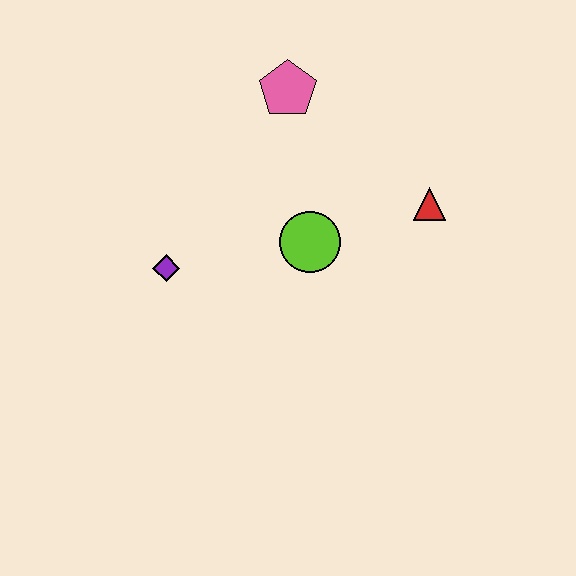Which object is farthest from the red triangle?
The purple diamond is farthest from the red triangle.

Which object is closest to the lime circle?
The red triangle is closest to the lime circle.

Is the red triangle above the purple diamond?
Yes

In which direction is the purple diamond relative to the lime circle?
The purple diamond is to the left of the lime circle.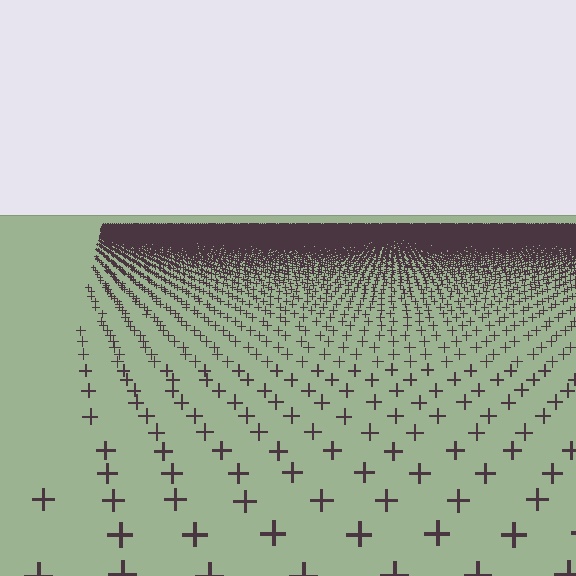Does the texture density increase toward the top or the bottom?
Density increases toward the top.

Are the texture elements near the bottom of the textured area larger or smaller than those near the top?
Larger. Near the bottom, elements are closer to the viewer and appear at a bigger on-screen size.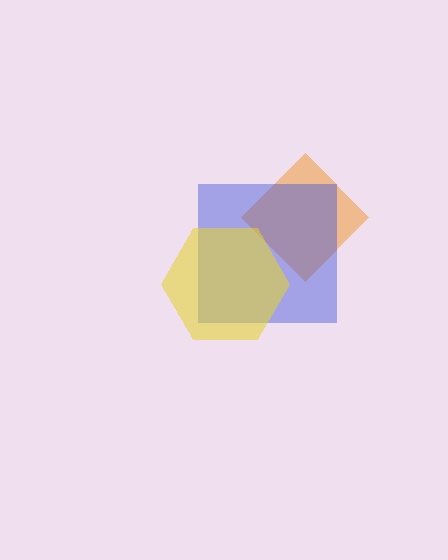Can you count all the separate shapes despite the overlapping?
Yes, there are 3 separate shapes.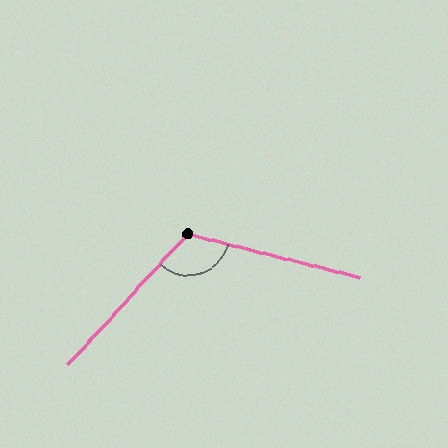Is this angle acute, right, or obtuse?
It is obtuse.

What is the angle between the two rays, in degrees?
Approximately 118 degrees.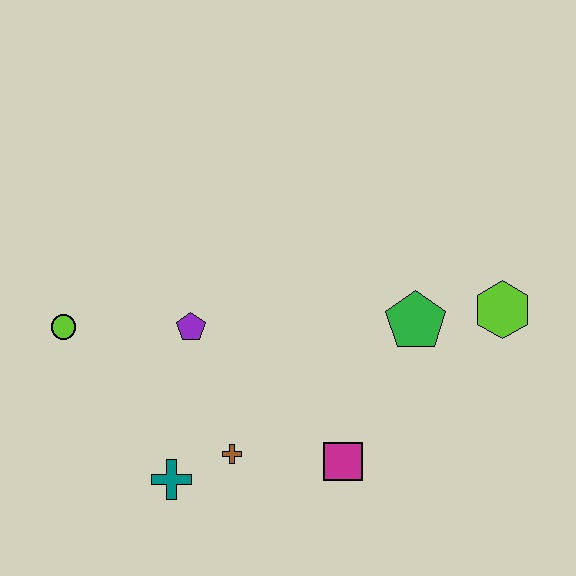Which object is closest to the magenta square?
The brown cross is closest to the magenta square.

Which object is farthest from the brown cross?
The lime hexagon is farthest from the brown cross.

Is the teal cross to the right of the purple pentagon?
No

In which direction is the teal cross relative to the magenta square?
The teal cross is to the left of the magenta square.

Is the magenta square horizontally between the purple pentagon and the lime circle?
No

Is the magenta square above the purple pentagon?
No